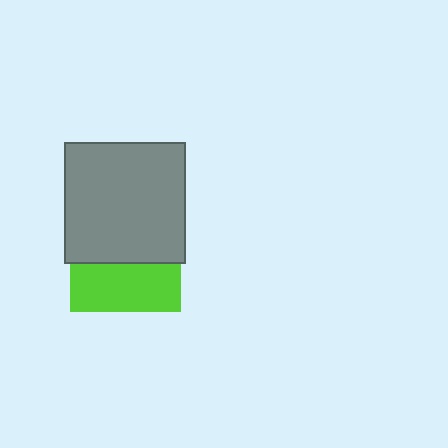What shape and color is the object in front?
The object in front is a gray square.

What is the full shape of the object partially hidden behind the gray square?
The partially hidden object is a lime square.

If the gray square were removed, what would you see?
You would see the complete lime square.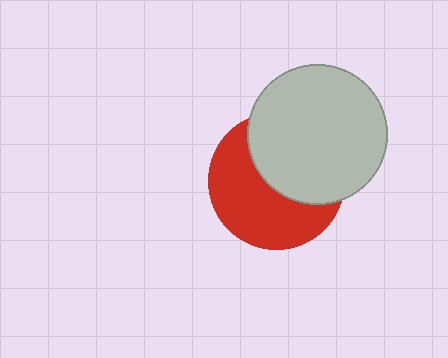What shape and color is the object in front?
The object in front is a light gray circle.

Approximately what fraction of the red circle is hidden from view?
Roughly 46% of the red circle is hidden behind the light gray circle.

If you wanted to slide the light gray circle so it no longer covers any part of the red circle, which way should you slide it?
Slide it toward the upper-right — that is the most direct way to separate the two shapes.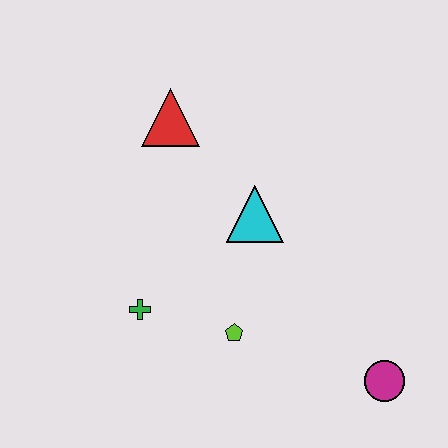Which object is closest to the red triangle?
The cyan triangle is closest to the red triangle.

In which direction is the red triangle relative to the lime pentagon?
The red triangle is above the lime pentagon.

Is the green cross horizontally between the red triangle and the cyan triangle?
No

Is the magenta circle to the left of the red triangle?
No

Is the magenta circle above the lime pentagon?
No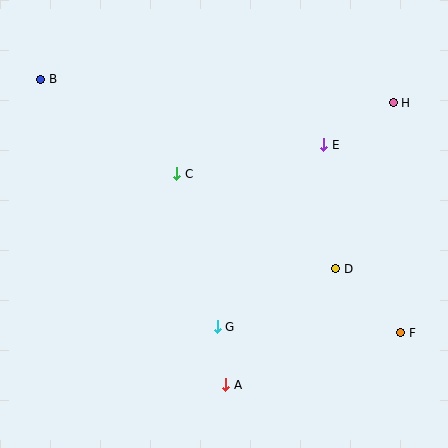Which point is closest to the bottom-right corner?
Point F is closest to the bottom-right corner.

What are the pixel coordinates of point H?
Point H is at (393, 103).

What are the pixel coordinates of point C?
Point C is at (177, 174).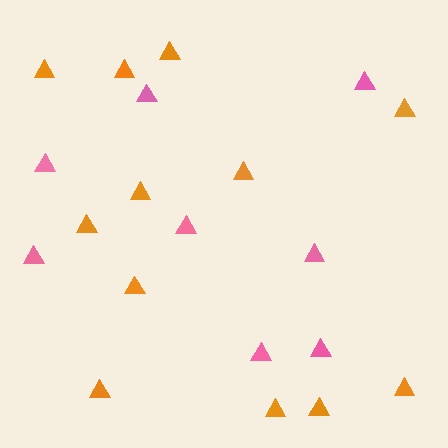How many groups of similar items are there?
There are 2 groups: one group of pink triangles (8) and one group of orange triangles (12).